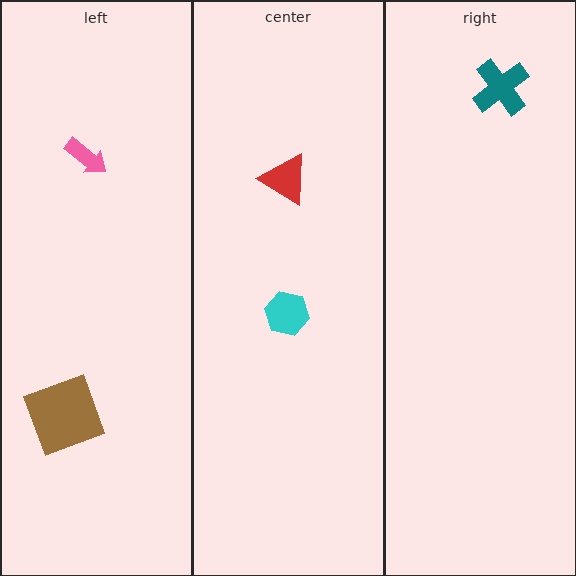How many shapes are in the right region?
1.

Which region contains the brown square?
The left region.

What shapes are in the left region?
The pink arrow, the brown square.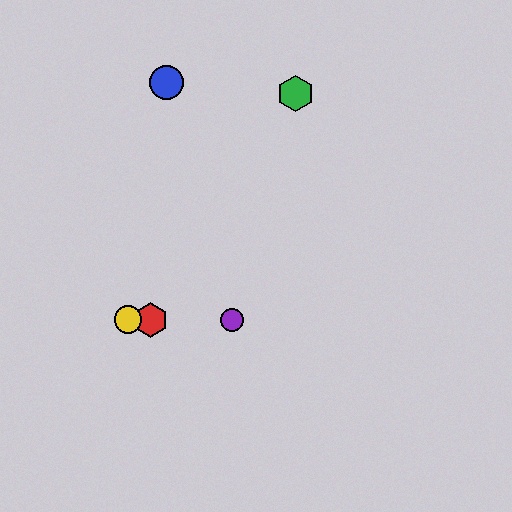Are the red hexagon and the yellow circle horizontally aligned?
Yes, both are at y≈320.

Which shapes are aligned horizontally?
The red hexagon, the yellow circle, the purple circle are aligned horizontally.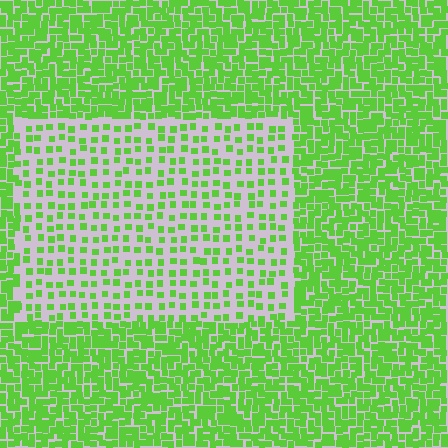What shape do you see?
I see a rectangle.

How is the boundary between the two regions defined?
The boundary is defined by a change in element density (approximately 2.5x ratio). All elements are the same color, size, and shape.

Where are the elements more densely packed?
The elements are more densely packed outside the rectangle boundary.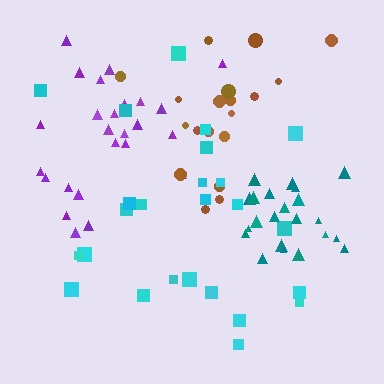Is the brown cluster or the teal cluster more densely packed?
Teal.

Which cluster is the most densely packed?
Teal.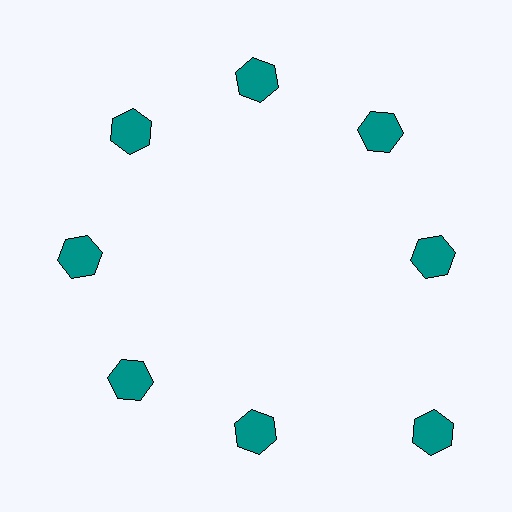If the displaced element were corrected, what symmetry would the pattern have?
It would have 8-fold rotational symmetry — the pattern would map onto itself every 45 degrees.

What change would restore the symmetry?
The symmetry would be restored by moving it inward, back onto the ring so that all 8 hexagons sit at equal angles and equal distance from the center.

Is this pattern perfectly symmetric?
No. The 8 teal hexagons are arranged in a ring, but one element near the 4 o'clock position is pushed outward from the center, breaking the 8-fold rotational symmetry.